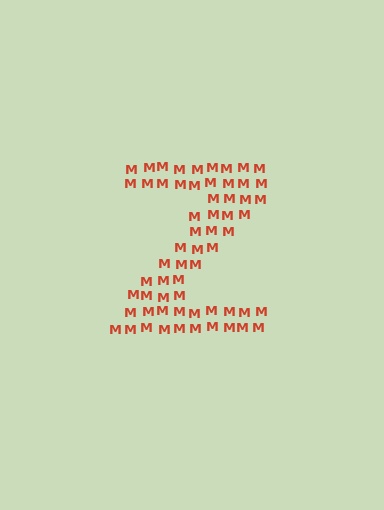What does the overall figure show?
The overall figure shows the letter Z.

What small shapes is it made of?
It is made of small letter M's.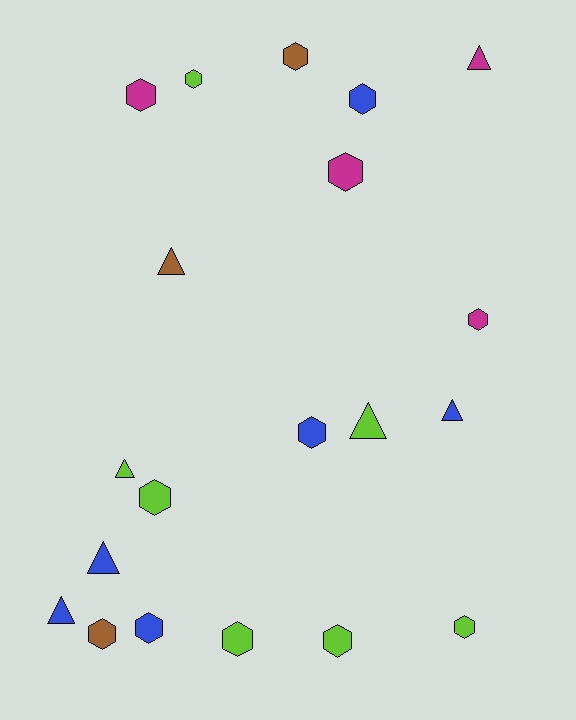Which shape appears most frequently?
Hexagon, with 13 objects.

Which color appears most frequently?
Lime, with 7 objects.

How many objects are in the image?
There are 20 objects.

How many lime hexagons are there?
There are 5 lime hexagons.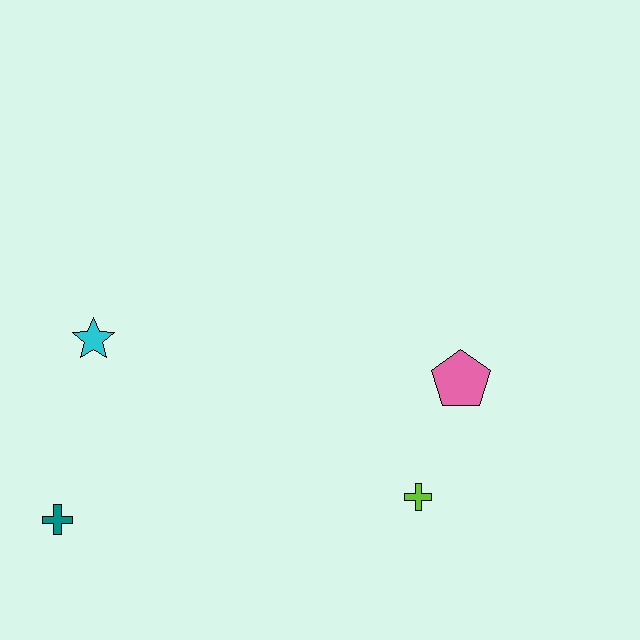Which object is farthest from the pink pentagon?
The teal cross is farthest from the pink pentagon.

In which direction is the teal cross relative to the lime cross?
The teal cross is to the left of the lime cross.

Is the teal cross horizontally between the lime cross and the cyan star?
No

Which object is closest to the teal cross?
The cyan star is closest to the teal cross.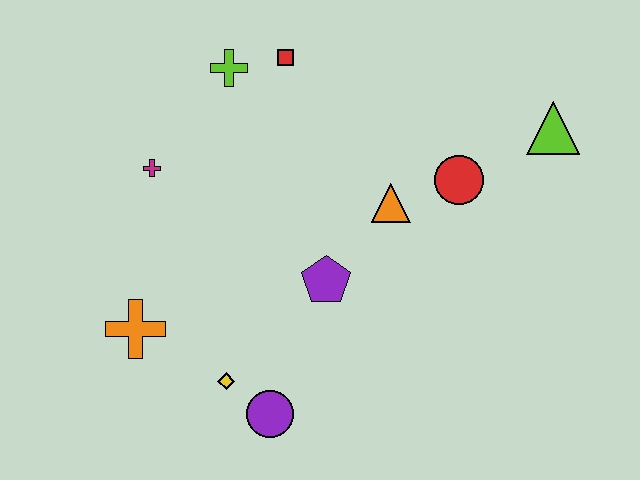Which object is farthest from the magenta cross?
The lime triangle is farthest from the magenta cross.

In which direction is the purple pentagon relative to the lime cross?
The purple pentagon is below the lime cross.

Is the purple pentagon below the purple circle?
No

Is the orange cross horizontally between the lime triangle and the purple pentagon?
No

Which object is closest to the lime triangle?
The red circle is closest to the lime triangle.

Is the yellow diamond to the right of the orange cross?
Yes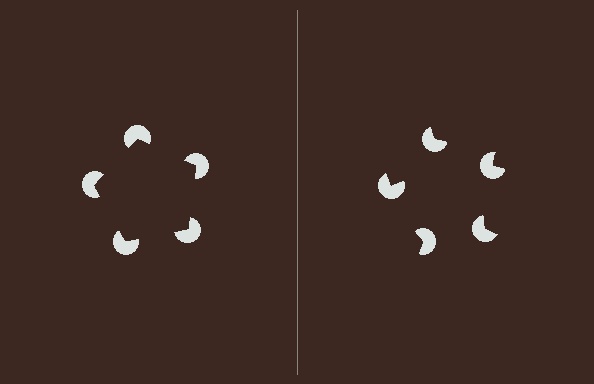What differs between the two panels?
The pac-man discs are positioned identically on both sides; only the wedge orientations differ. On the left they align to a pentagon; on the right they are misaligned.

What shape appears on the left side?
An illusory pentagon.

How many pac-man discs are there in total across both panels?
10 — 5 on each side.